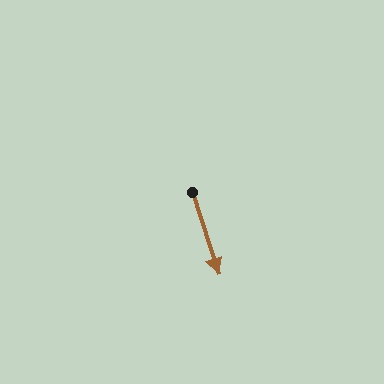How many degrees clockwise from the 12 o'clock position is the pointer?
Approximately 162 degrees.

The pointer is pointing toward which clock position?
Roughly 5 o'clock.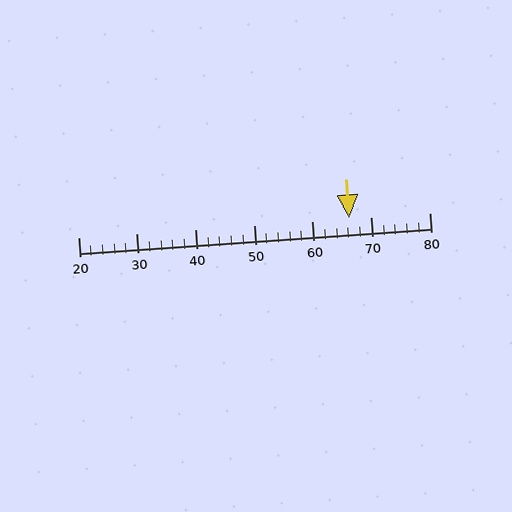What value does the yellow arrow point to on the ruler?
The yellow arrow points to approximately 66.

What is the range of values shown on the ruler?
The ruler shows values from 20 to 80.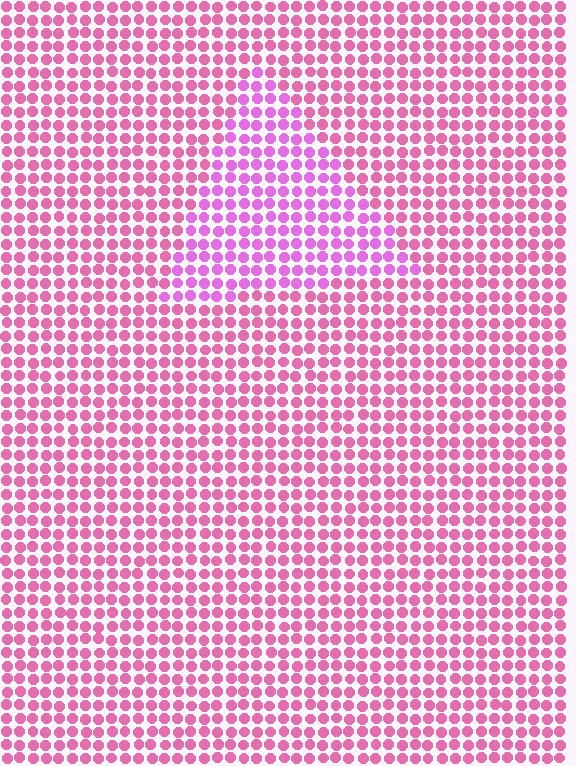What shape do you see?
I see a triangle.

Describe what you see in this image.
The image is filled with small pink elements in a uniform arrangement. A triangle-shaped region is visible where the elements are tinted to a slightly different hue, forming a subtle color boundary.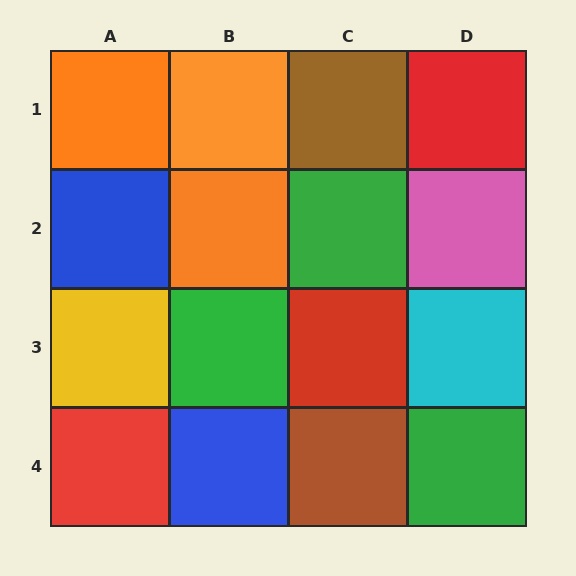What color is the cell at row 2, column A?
Blue.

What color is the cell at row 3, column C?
Red.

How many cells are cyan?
1 cell is cyan.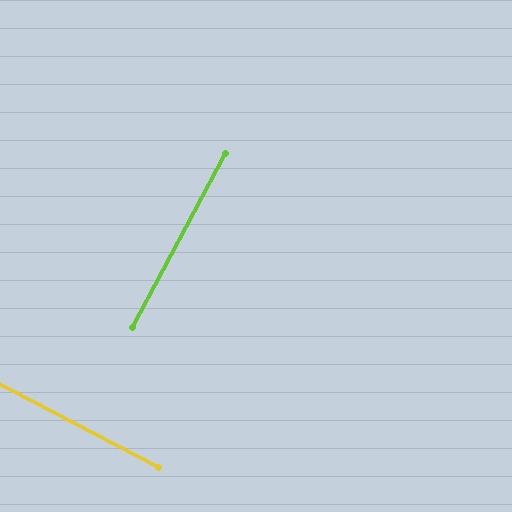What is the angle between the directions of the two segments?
Approximately 90 degrees.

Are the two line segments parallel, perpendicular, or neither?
Perpendicular — they meet at approximately 90°.